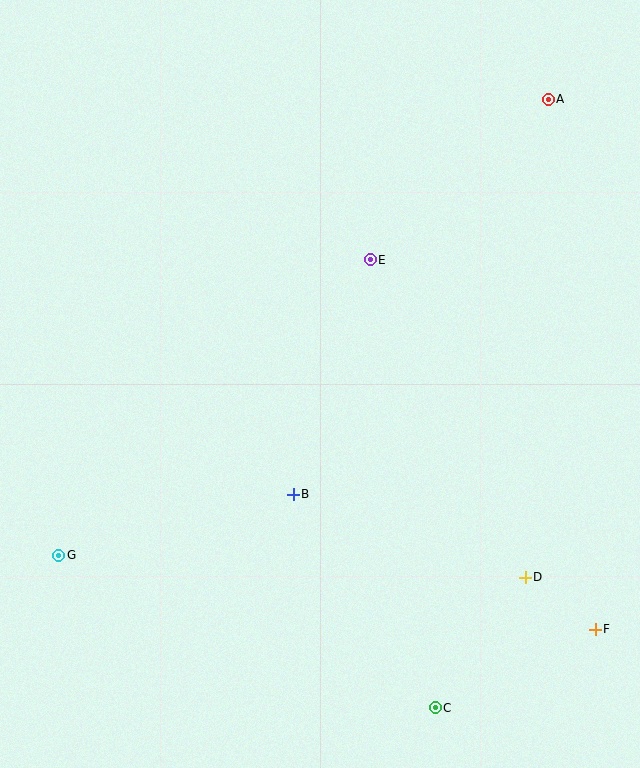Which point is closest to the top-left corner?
Point E is closest to the top-left corner.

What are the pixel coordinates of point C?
Point C is at (435, 708).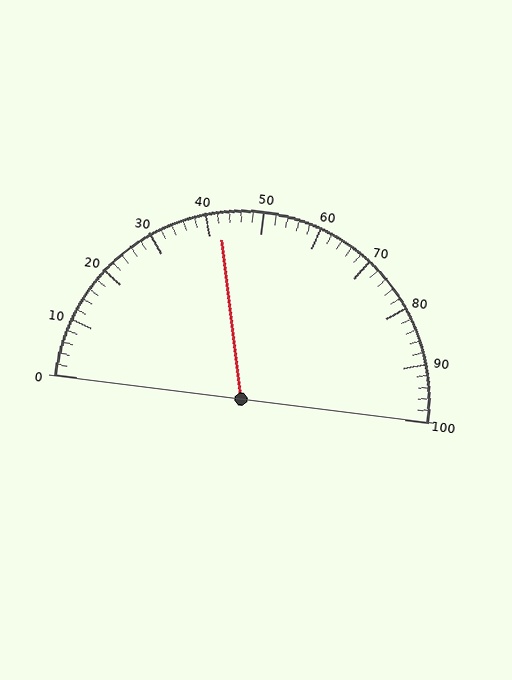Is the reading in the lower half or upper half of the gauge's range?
The reading is in the lower half of the range (0 to 100).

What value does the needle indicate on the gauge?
The needle indicates approximately 42.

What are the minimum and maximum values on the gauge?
The gauge ranges from 0 to 100.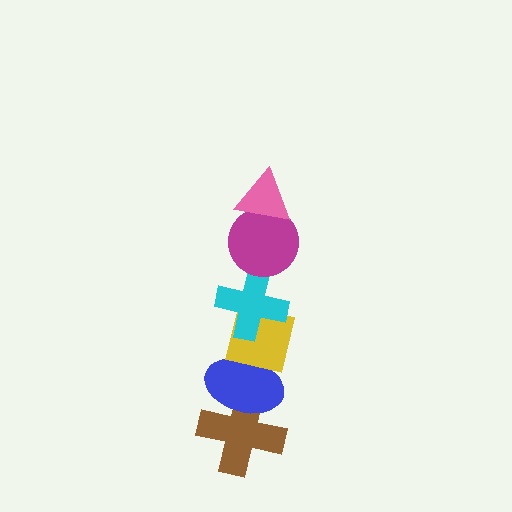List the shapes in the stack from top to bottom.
From top to bottom: the pink triangle, the magenta circle, the cyan cross, the yellow square, the blue ellipse, the brown cross.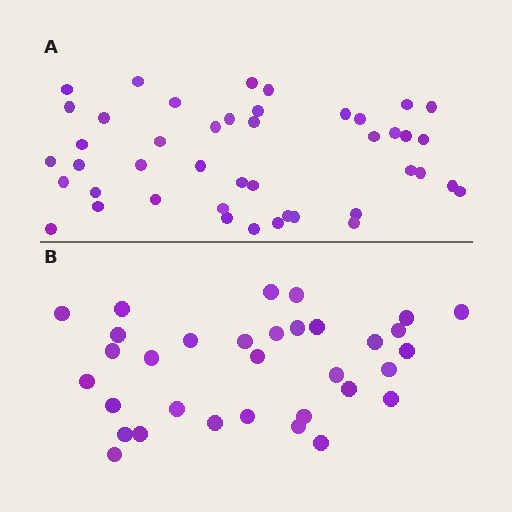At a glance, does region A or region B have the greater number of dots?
Region A (the top region) has more dots.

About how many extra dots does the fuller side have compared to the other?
Region A has roughly 12 or so more dots than region B.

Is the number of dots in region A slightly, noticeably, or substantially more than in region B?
Region A has noticeably more, but not dramatically so. The ratio is roughly 1.3 to 1.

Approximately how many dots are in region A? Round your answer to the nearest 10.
About 40 dots. (The exact count is 44, which rounds to 40.)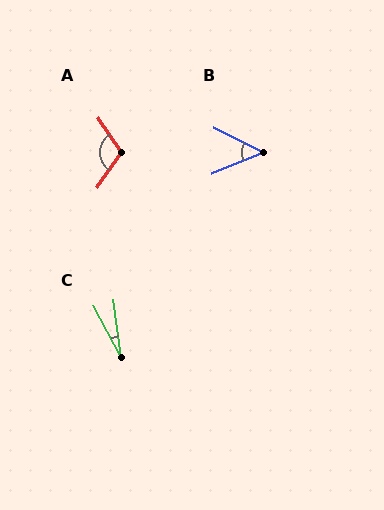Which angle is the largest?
A, at approximately 111 degrees.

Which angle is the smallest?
C, at approximately 21 degrees.